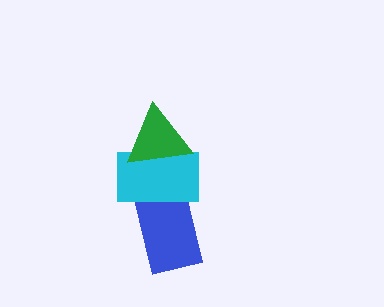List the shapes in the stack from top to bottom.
From top to bottom: the green triangle, the cyan rectangle, the blue rectangle.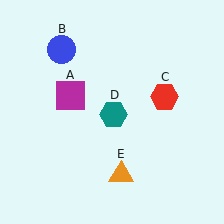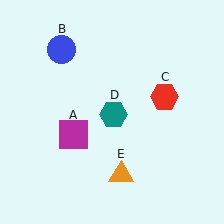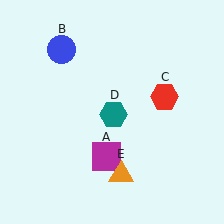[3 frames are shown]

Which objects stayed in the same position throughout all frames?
Blue circle (object B) and red hexagon (object C) and teal hexagon (object D) and orange triangle (object E) remained stationary.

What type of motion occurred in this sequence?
The magenta square (object A) rotated counterclockwise around the center of the scene.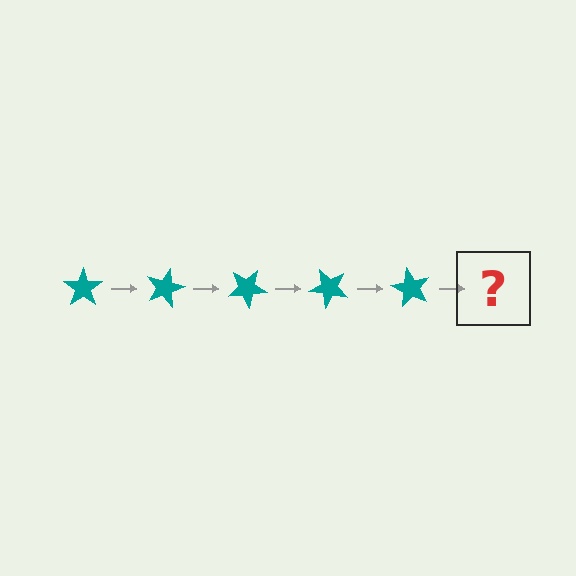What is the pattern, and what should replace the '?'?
The pattern is that the star rotates 15 degrees each step. The '?' should be a teal star rotated 75 degrees.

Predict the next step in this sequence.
The next step is a teal star rotated 75 degrees.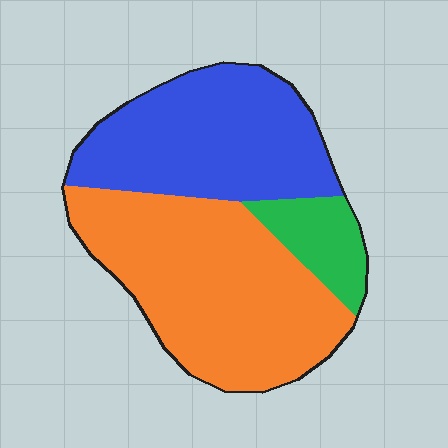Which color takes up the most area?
Orange, at roughly 50%.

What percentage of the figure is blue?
Blue takes up about three eighths (3/8) of the figure.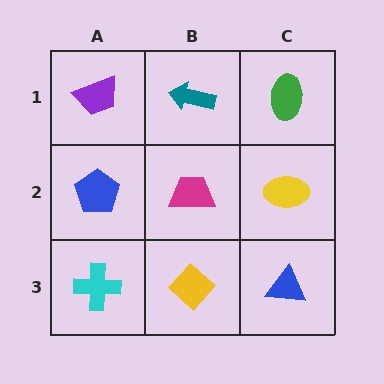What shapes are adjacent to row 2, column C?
A green ellipse (row 1, column C), a blue triangle (row 3, column C), a magenta trapezoid (row 2, column B).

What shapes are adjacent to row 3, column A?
A blue pentagon (row 2, column A), a yellow diamond (row 3, column B).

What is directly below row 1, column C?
A yellow ellipse.